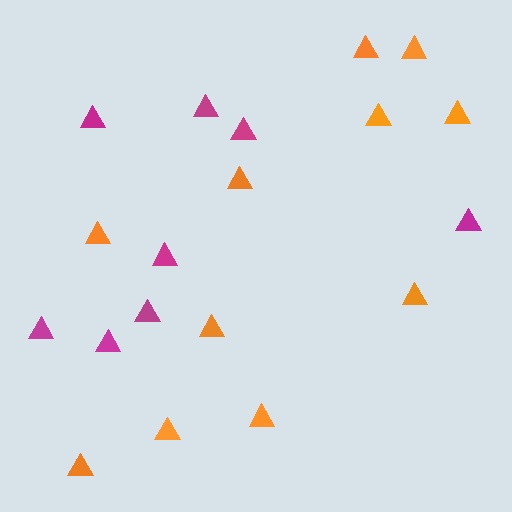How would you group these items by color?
There are 2 groups: one group of orange triangles (11) and one group of magenta triangles (8).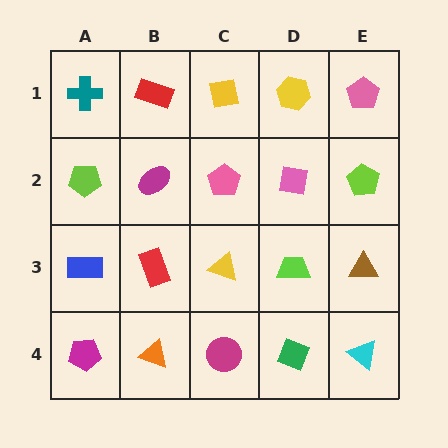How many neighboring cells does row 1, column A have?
2.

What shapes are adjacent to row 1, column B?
A magenta ellipse (row 2, column B), a teal cross (row 1, column A), a yellow square (row 1, column C).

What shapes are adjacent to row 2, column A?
A teal cross (row 1, column A), a blue rectangle (row 3, column A), a magenta ellipse (row 2, column B).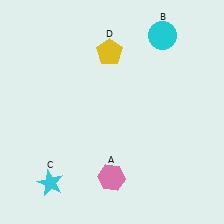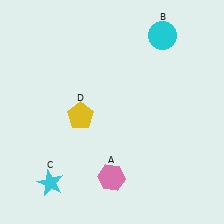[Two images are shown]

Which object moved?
The yellow pentagon (D) moved down.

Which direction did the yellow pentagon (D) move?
The yellow pentagon (D) moved down.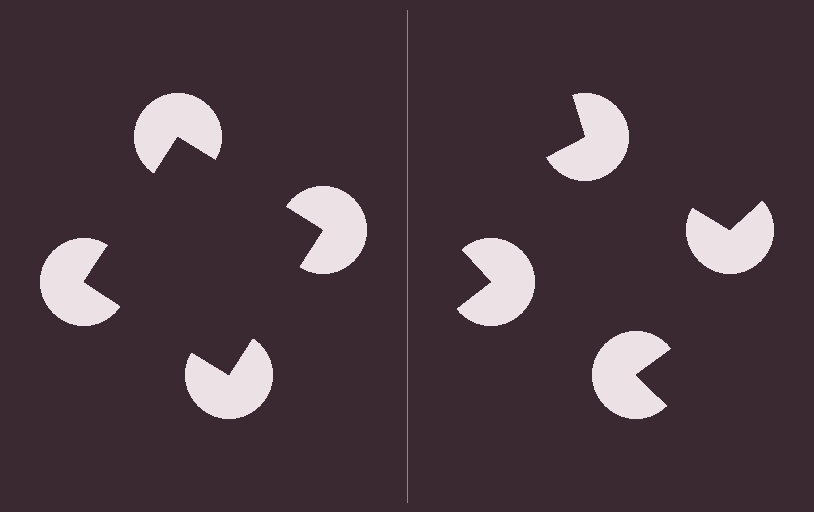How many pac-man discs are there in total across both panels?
8 — 4 on each side.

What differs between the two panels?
The pac-man discs are positioned identically on both sides; only the wedge orientations differ. On the left they align to a square; on the right they are misaligned.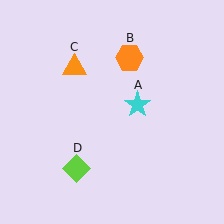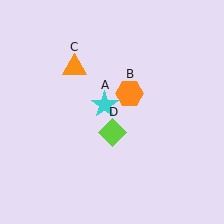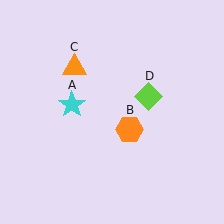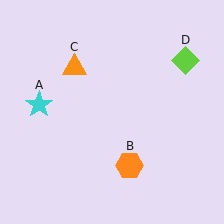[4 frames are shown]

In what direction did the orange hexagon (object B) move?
The orange hexagon (object B) moved down.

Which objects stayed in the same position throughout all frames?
Orange triangle (object C) remained stationary.